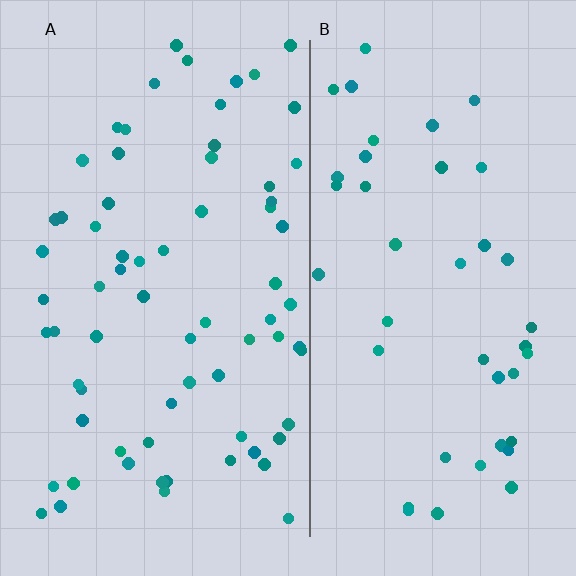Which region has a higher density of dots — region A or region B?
A (the left).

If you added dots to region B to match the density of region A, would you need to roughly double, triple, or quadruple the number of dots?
Approximately double.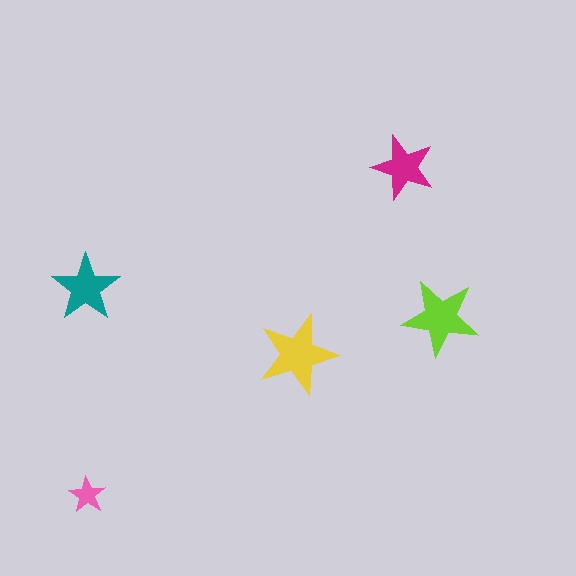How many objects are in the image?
There are 5 objects in the image.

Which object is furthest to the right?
The lime star is rightmost.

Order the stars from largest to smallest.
the yellow one, the lime one, the teal one, the magenta one, the pink one.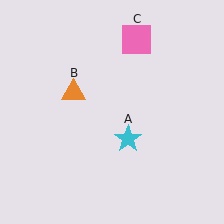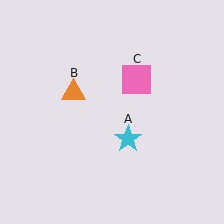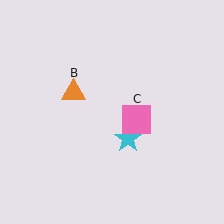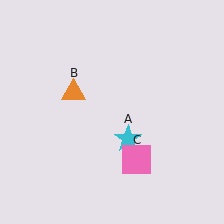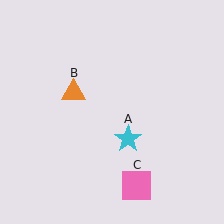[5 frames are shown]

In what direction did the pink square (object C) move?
The pink square (object C) moved down.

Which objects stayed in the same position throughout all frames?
Cyan star (object A) and orange triangle (object B) remained stationary.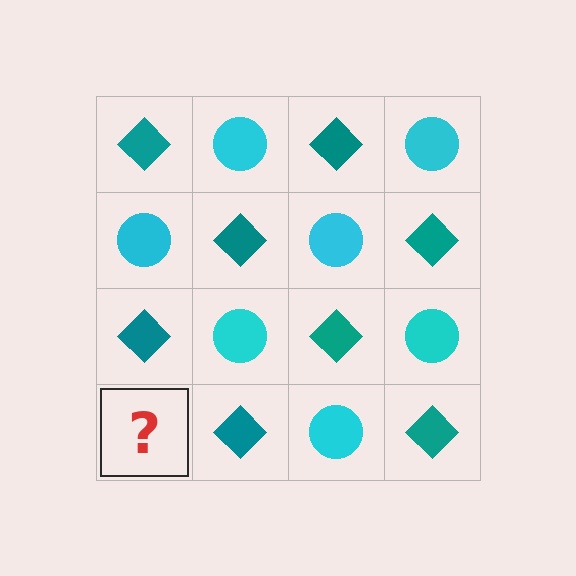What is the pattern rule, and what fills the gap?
The rule is that it alternates teal diamond and cyan circle in a checkerboard pattern. The gap should be filled with a cyan circle.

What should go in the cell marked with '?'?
The missing cell should contain a cyan circle.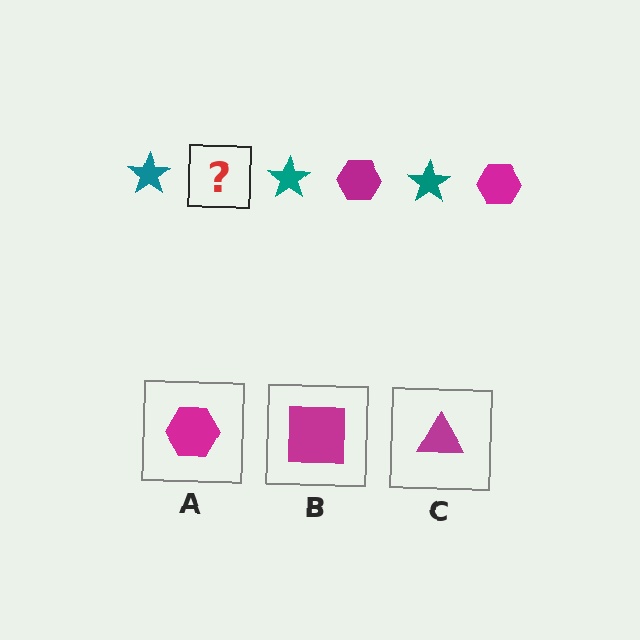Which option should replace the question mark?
Option A.